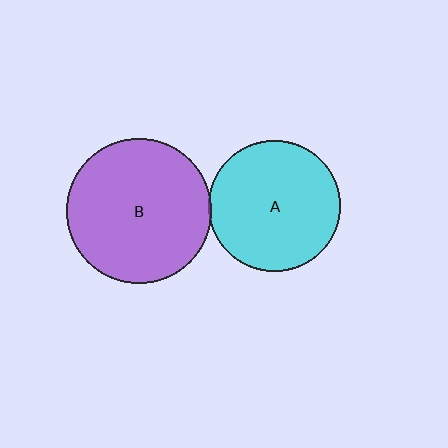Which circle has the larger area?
Circle B (purple).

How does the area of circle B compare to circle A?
Approximately 1.2 times.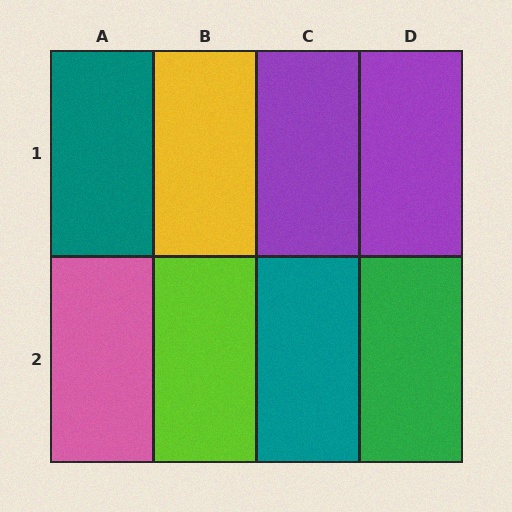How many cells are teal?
2 cells are teal.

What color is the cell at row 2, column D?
Green.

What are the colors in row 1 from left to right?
Teal, yellow, purple, purple.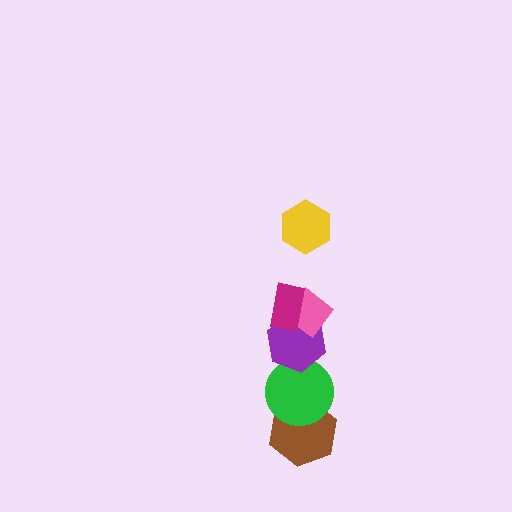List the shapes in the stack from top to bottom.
From top to bottom: the yellow hexagon, the magenta rectangle, the pink diamond, the purple hexagon, the green circle, the brown hexagon.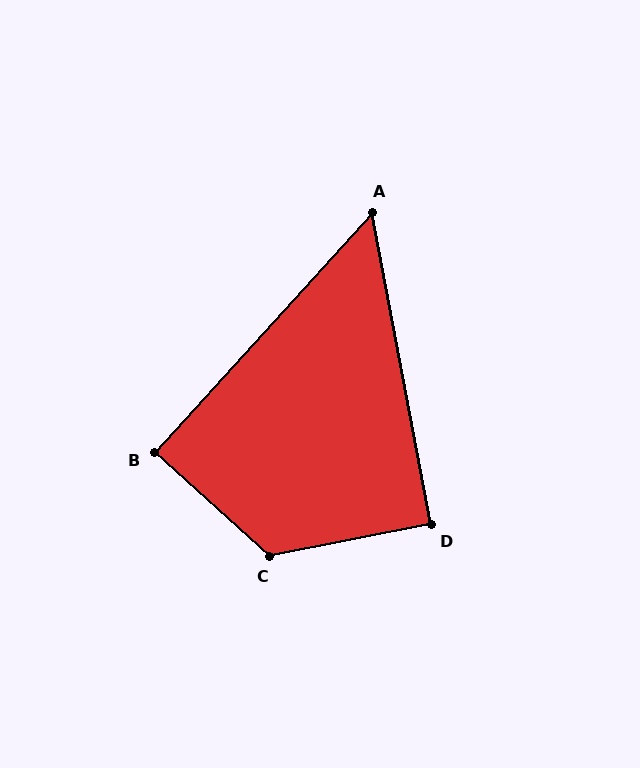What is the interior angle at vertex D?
Approximately 90 degrees (approximately right).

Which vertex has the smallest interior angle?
A, at approximately 53 degrees.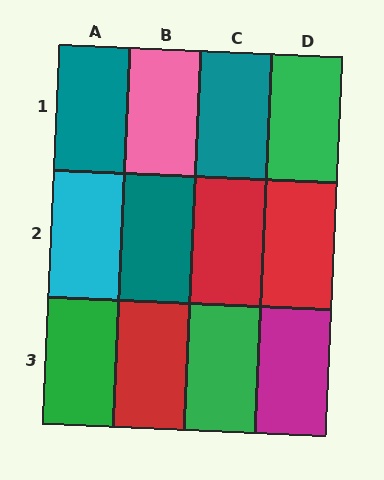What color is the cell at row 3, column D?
Magenta.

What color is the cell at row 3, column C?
Green.